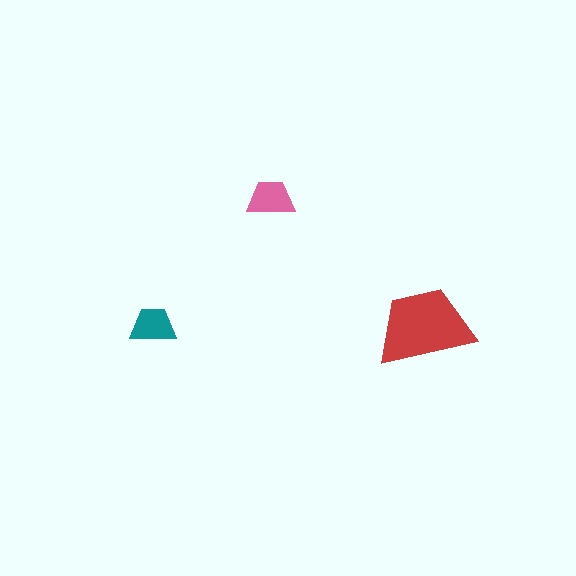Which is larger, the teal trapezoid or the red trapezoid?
The red one.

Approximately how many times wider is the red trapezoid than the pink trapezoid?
About 2 times wider.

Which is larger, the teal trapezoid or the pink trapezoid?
The pink one.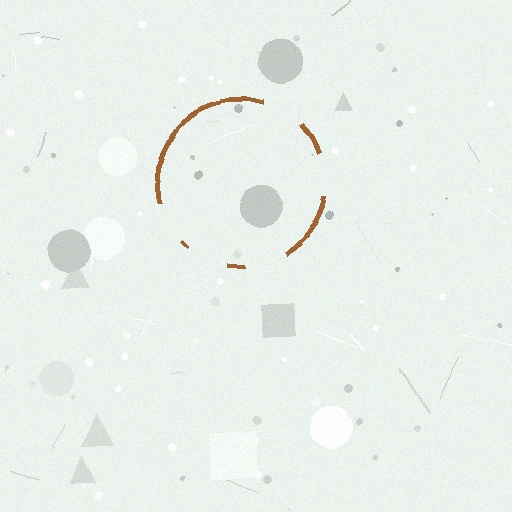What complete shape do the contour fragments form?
The contour fragments form a circle.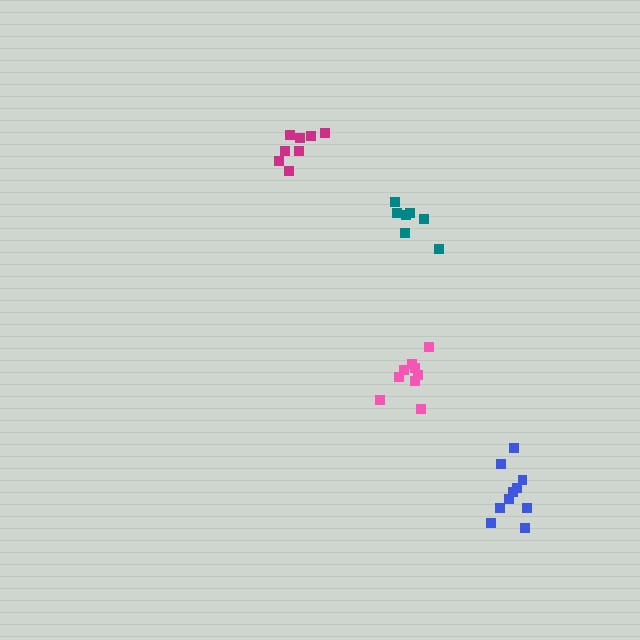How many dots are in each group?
Group 1: 8 dots, Group 2: 7 dots, Group 3: 10 dots, Group 4: 9 dots (34 total).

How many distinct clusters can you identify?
There are 4 distinct clusters.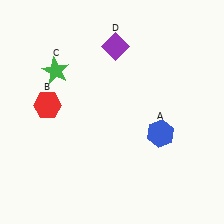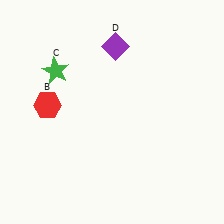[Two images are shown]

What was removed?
The blue hexagon (A) was removed in Image 2.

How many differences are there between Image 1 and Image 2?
There is 1 difference between the two images.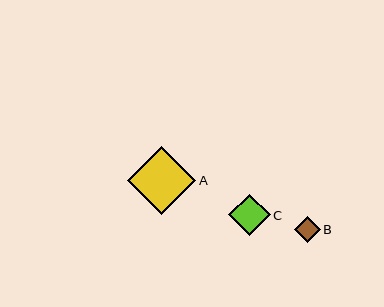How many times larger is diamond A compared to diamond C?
Diamond A is approximately 1.6 times the size of diamond C.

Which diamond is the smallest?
Diamond B is the smallest with a size of approximately 26 pixels.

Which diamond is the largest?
Diamond A is the largest with a size of approximately 68 pixels.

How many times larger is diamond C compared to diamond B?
Diamond C is approximately 1.6 times the size of diamond B.